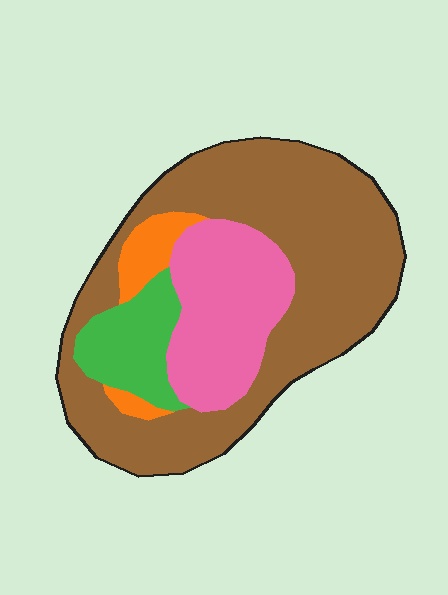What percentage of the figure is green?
Green covers 11% of the figure.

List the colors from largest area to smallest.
From largest to smallest: brown, pink, green, orange.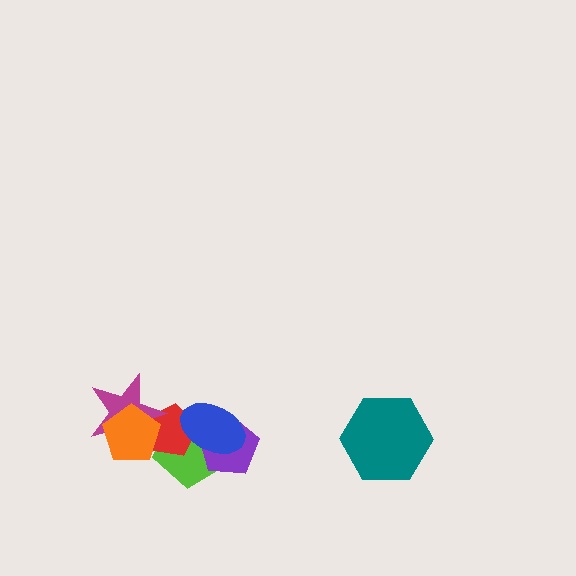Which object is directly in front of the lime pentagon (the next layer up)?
The purple pentagon is directly in front of the lime pentagon.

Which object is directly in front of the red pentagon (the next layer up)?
The blue ellipse is directly in front of the red pentagon.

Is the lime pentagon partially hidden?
Yes, it is partially covered by another shape.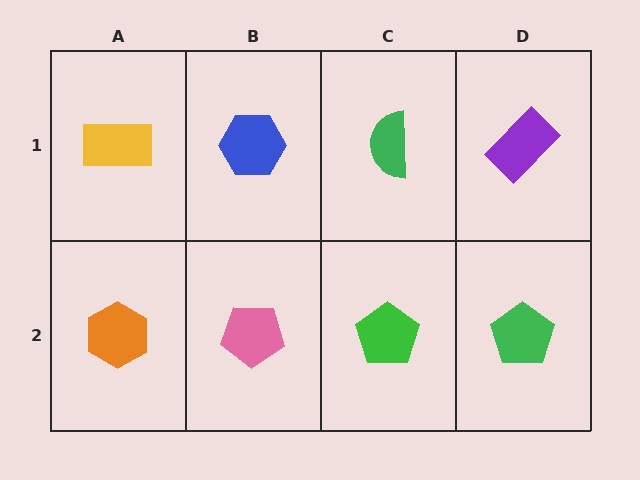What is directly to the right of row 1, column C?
A purple rectangle.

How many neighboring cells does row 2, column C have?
3.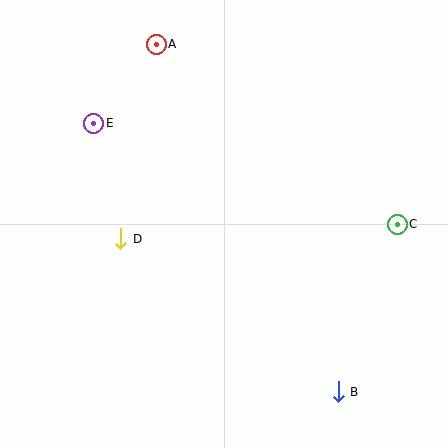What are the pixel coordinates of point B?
Point B is at (338, 392).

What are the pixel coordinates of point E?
Point E is at (94, 123).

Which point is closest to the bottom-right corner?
Point B is closest to the bottom-right corner.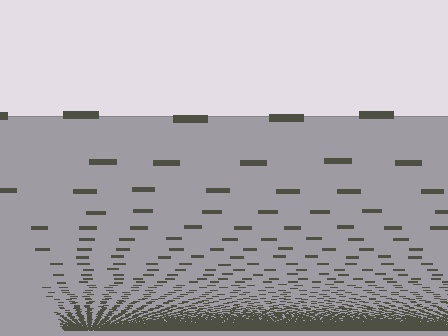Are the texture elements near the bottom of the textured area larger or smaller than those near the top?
Smaller. The gradient is inverted — elements near the bottom are smaller and denser.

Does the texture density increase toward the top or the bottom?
Density increases toward the bottom.